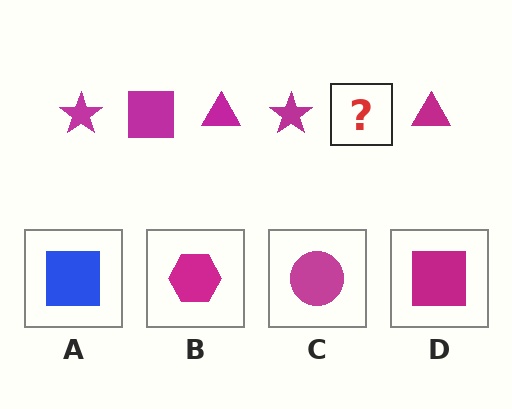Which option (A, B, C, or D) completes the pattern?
D.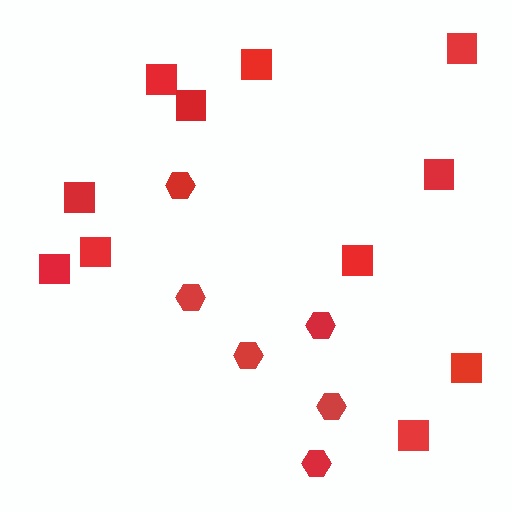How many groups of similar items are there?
There are 2 groups: one group of squares (11) and one group of hexagons (6).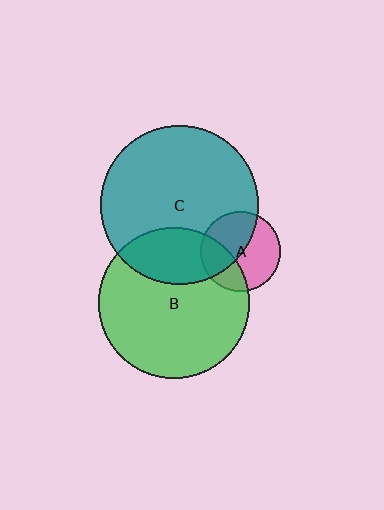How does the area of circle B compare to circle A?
Approximately 3.6 times.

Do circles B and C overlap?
Yes.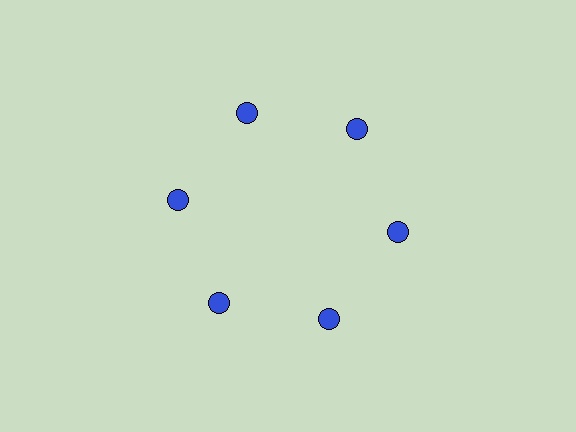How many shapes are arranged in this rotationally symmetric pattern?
There are 6 shapes, arranged in 6 groups of 1.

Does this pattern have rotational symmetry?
Yes, this pattern has 6-fold rotational symmetry. It looks the same after rotating 60 degrees around the center.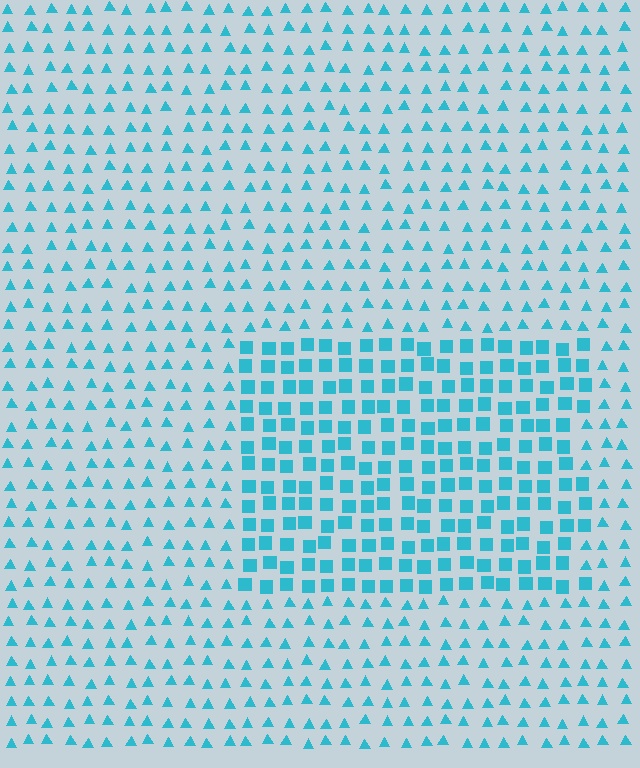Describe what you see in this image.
The image is filled with small cyan elements arranged in a uniform grid. A rectangle-shaped region contains squares, while the surrounding area contains triangles. The boundary is defined purely by the change in element shape.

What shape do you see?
I see a rectangle.